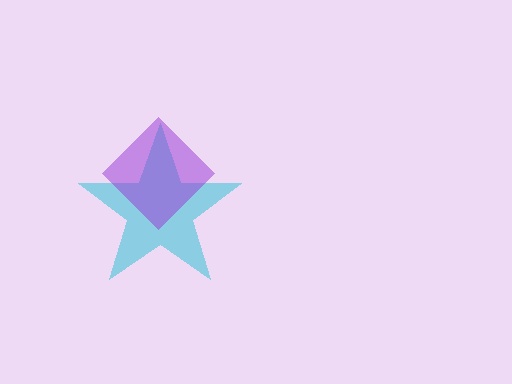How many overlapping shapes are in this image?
There are 2 overlapping shapes in the image.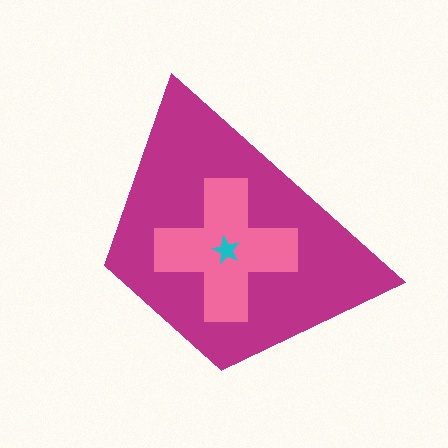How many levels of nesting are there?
3.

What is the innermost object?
The cyan star.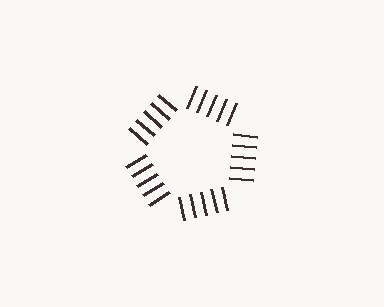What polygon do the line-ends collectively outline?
An illusory pentagon — the line segments terminate on its edges but no continuous stroke is drawn.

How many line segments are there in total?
25 — 5 along each of the 5 edges.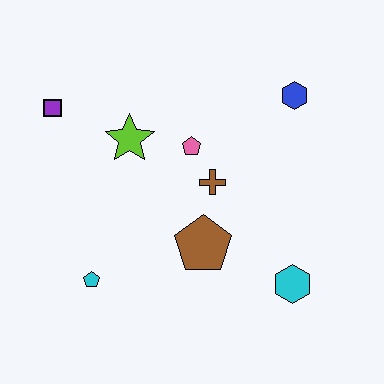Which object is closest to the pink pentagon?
The brown cross is closest to the pink pentagon.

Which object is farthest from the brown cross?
The purple square is farthest from the brown cross.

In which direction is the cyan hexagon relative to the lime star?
The cyan hexagon is to the right of the lime star.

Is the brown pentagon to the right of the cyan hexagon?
No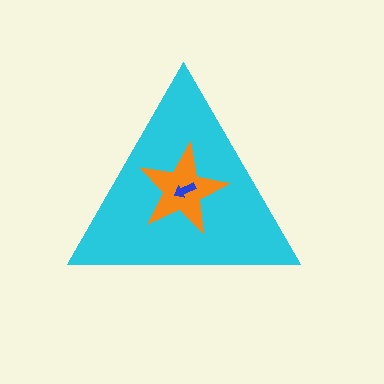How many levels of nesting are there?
3.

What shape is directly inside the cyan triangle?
The orange star.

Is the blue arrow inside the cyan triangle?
Yes.